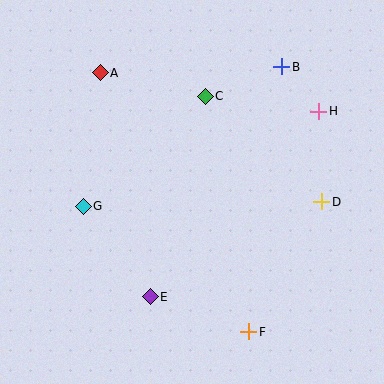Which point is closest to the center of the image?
Point C at (205, 96) is closest to the center.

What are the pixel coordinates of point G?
Point G is at (83, 206).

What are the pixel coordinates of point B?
Point B is at (282, 67).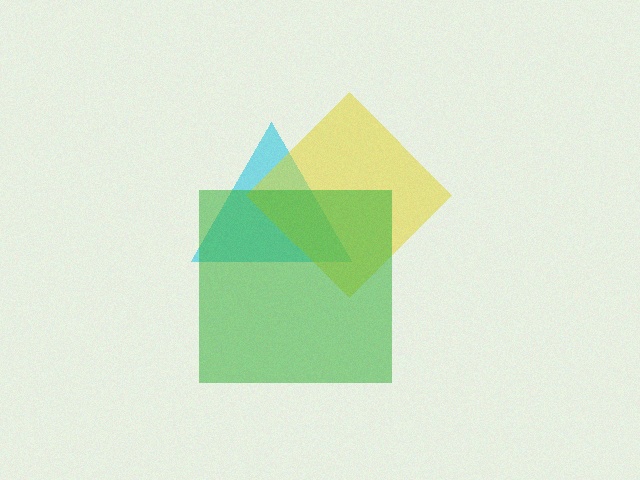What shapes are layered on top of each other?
The layered shapes are: a cyan triangle, a yellow diamond, a green square.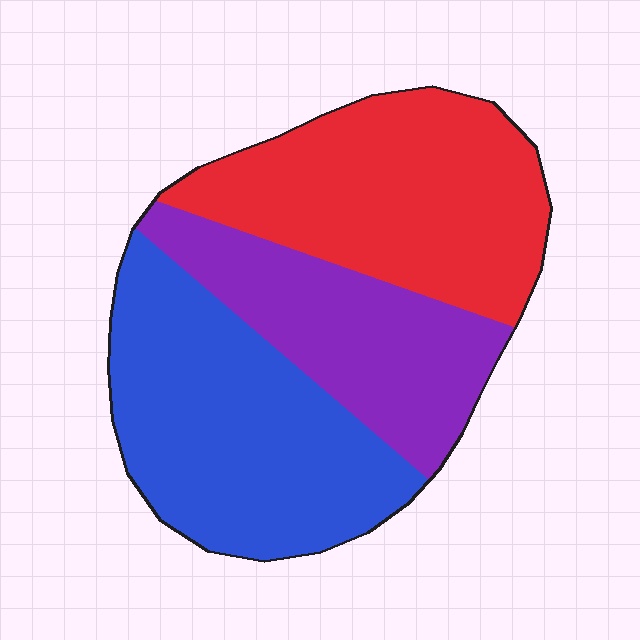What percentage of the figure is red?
Red takes up about three eighths (3/8) of the figure.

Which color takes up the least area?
Purple, at roughly 25%.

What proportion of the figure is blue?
Blue covers roughly 40% of the figure.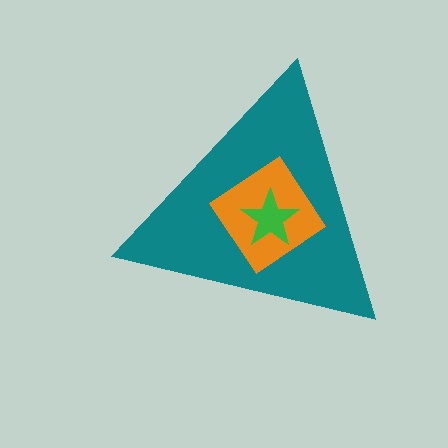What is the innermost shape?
The green star.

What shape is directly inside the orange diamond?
The green star.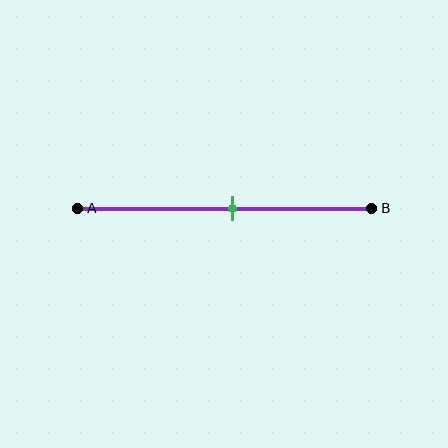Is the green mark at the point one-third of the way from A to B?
No, the mark is at about 55% from A, not at the 33% one-third point.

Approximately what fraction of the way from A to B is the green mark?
The green mark is approximately 55% of the way from A to B.